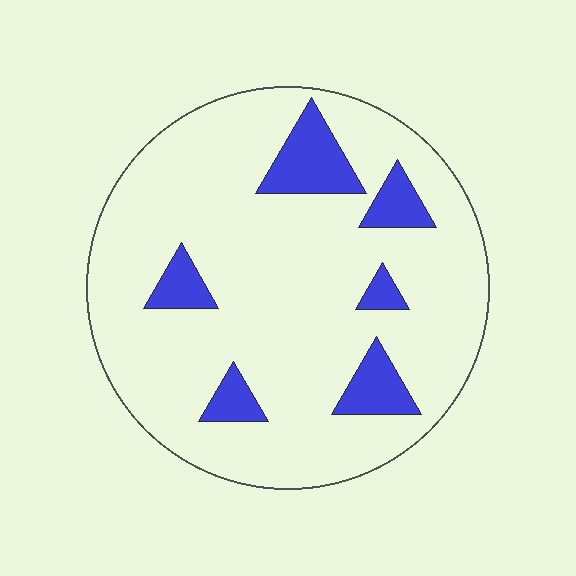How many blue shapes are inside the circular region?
6.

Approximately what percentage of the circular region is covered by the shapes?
Approximately 15%.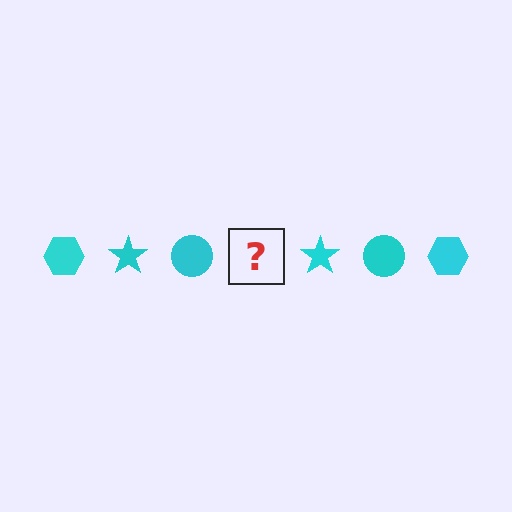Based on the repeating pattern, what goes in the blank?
The blank should be a cyan hexagon.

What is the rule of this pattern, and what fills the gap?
The rule is that the pattern cycles through hexagon, star, circle shapes in cyan. The gap should be filled with a cyan hexagon.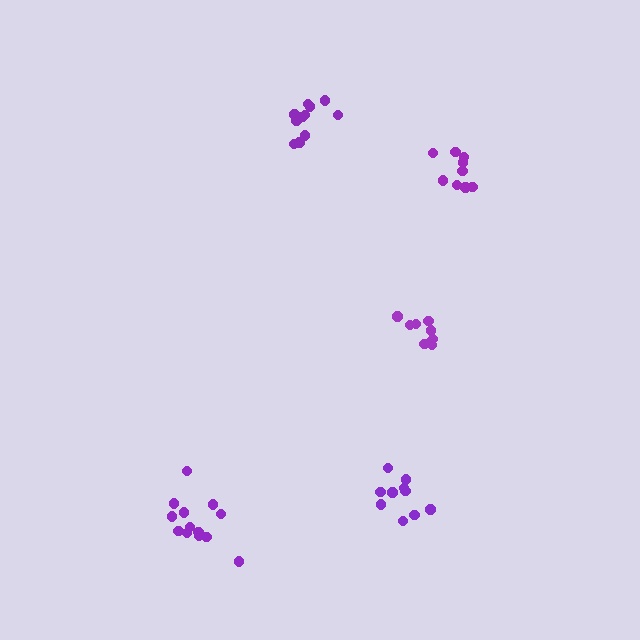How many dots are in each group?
Group 1: 9 dots, Group 2: 11 dots, Group 3: 9 dots, Group 4: 13 dots, Group 5: 10 dots (52 total).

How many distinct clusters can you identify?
There are 5 distinct clusters.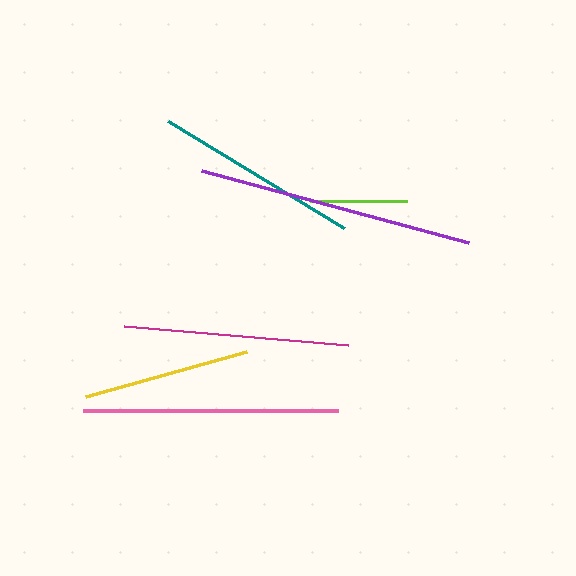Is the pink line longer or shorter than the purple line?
The purple line is longer than the pink line.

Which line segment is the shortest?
The lime line is the shortest at approximately 97 pixels.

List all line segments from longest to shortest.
From longest to shortest: purple, pink, magenta, teal, yellow, lime.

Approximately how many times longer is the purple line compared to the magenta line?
The purple line is approximately 1.2 times the length of the magenta line.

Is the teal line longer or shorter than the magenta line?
The magenta line is longer than the teal line.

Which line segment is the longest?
The purple line is the longest at approximately 276 pixels.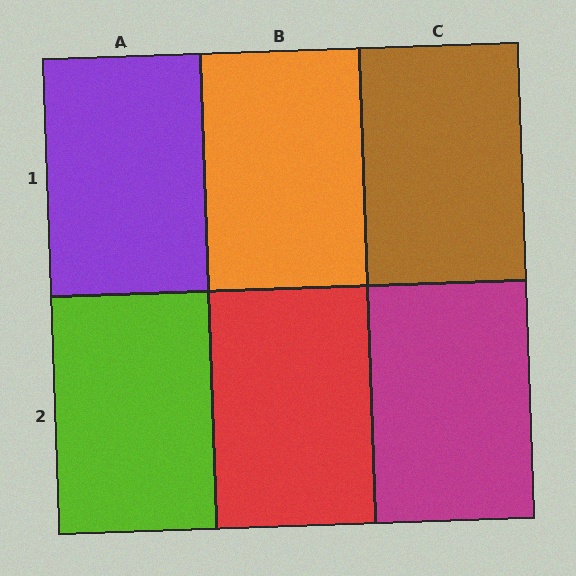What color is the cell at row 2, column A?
Lime.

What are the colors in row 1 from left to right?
Purple, orange, brown.